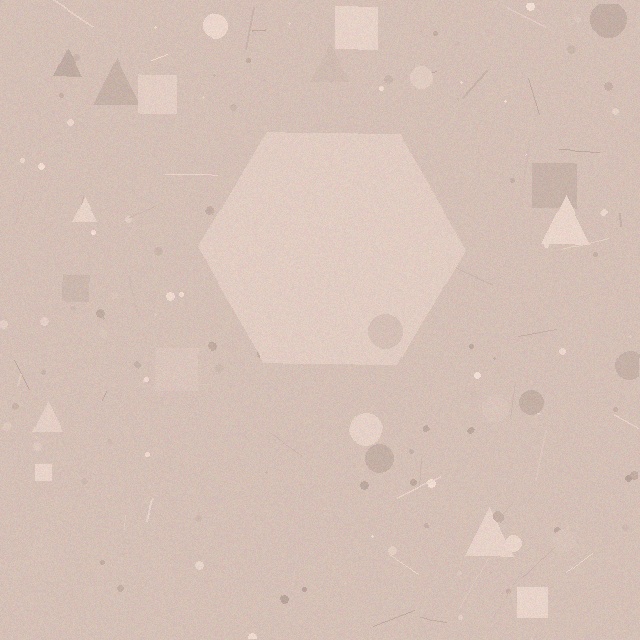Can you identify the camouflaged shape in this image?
The camouflaged shape is a hexagon.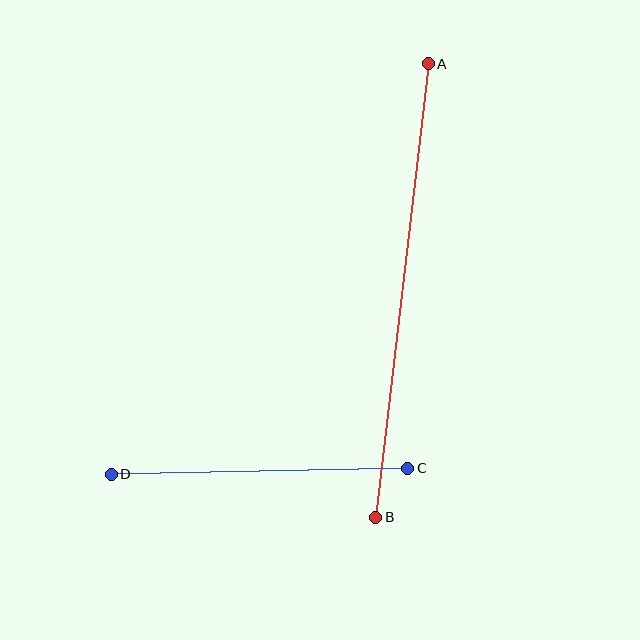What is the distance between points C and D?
The distance is approximately 296 pixels.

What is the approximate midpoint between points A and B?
The midpoint is at approximately (402, 291) pixels.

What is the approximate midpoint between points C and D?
The midpoint is at approximately (259, 471) pixels.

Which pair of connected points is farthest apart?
Points A and B are farthest apart.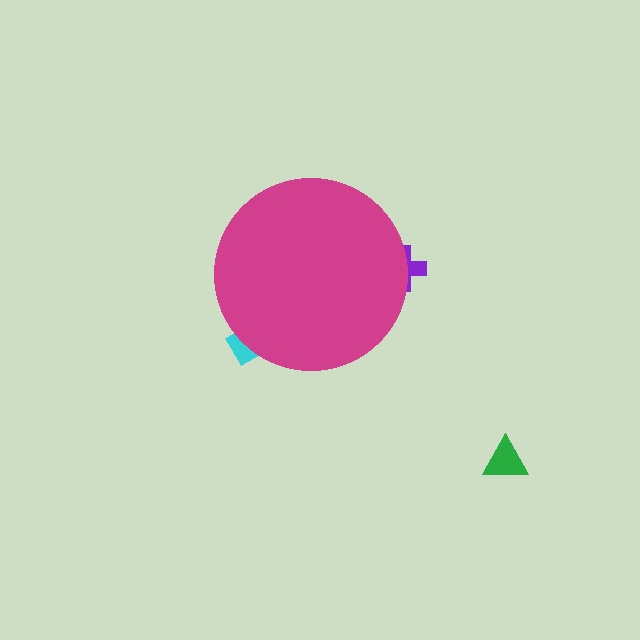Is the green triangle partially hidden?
No, the green triangle is fully visible.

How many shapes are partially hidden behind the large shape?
2 shapes are partially hidden.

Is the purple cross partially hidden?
Yes, the purple cross is partially hidden behind the magenta circle.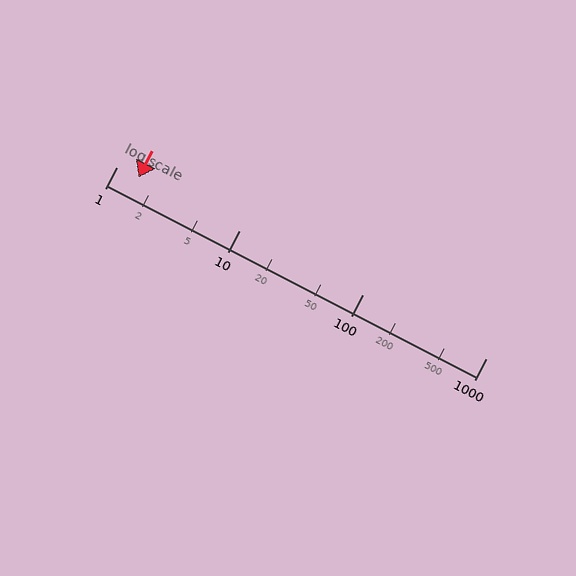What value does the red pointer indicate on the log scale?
The pointer indicates approximately 1.5.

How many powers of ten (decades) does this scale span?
The scale spans 3 decades, from 1 to 1000.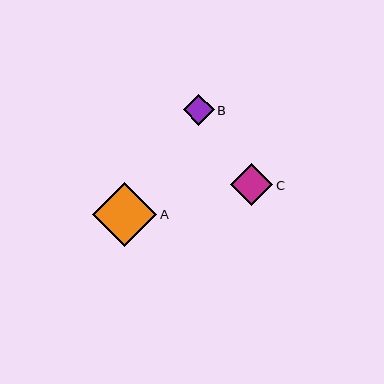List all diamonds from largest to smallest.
From largest to smallest: A, C, B.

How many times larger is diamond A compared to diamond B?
Diamond A is approximately 2.1 times the size of diamond B.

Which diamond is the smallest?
Diamond B is the smallest with a size of approximately 31 pixels.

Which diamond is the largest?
Diamond A is the largest with a size of approximately 64 pixels.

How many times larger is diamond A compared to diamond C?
Diamond A is approximately 1.5 times the size of diamond C.